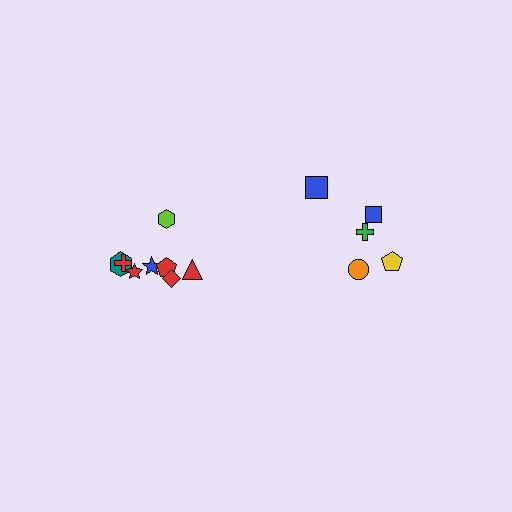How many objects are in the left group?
There are 8 objects.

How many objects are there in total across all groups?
There are 13 objects.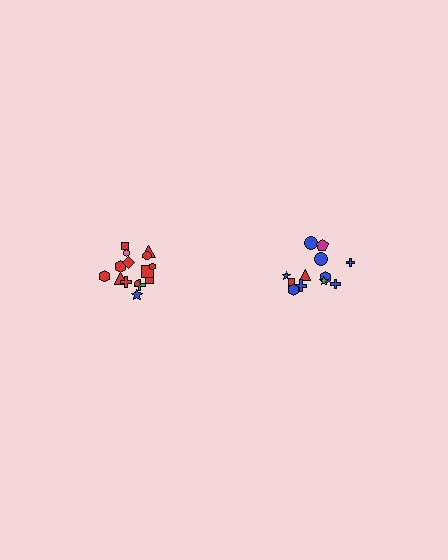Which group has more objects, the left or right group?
The left group.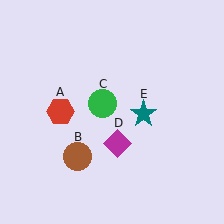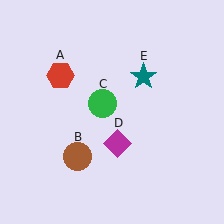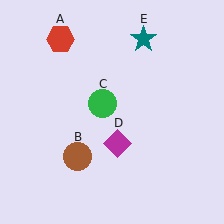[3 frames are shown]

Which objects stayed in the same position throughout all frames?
Brown circle (object B) and green circle (object C) and magenta diamond (object D) remained stationary.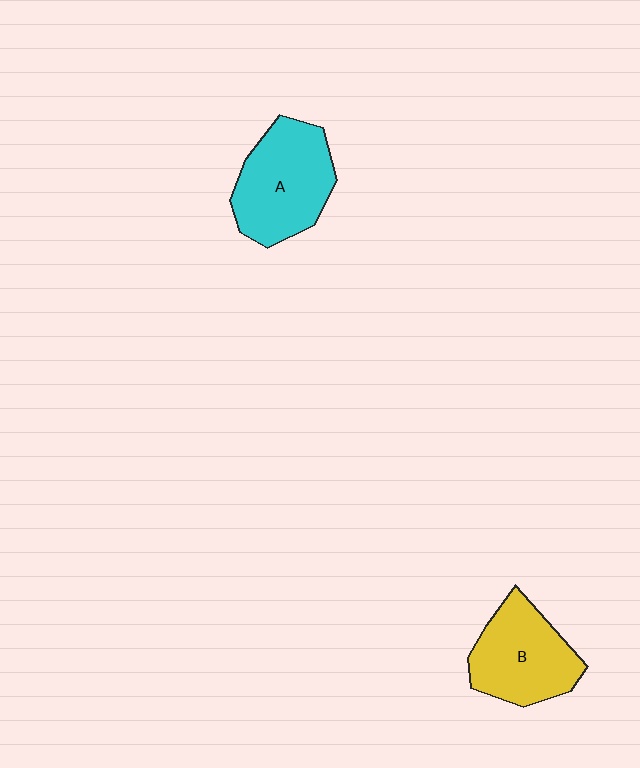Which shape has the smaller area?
Shape B (yellow).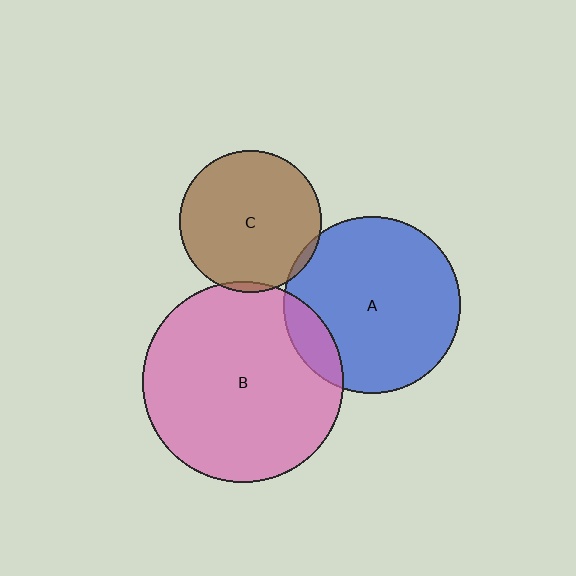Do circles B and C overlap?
Yes.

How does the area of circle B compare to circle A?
Approximately 1.3 times.